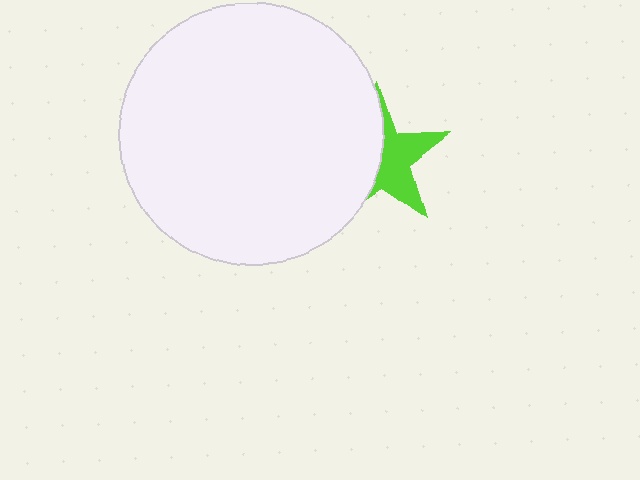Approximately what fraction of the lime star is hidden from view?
Roughly 52% of the lime star is hidden behind the white circle.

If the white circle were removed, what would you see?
You would see the complete lime star.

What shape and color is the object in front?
The object in front is a white circle.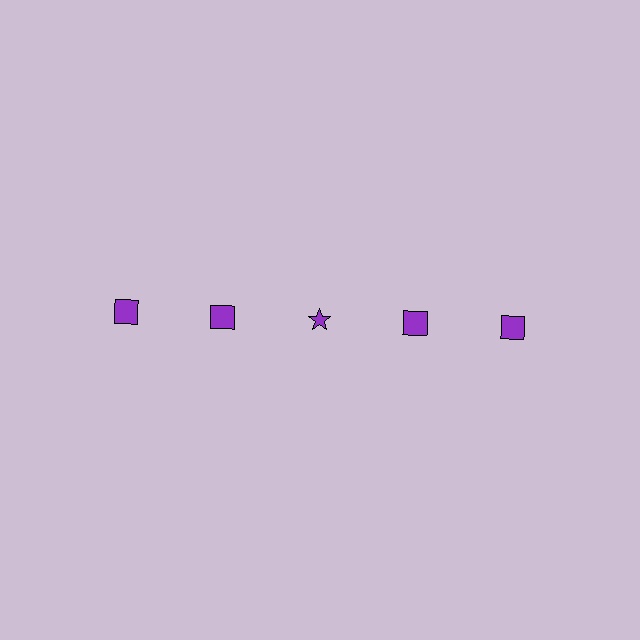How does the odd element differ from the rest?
It has a different shape: star instead of square.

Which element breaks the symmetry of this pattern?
The purple star in the top row, center column breaks the symmetry. All other shapes are purple squares.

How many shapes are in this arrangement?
There are 5 shapes arranged in a grid pattern.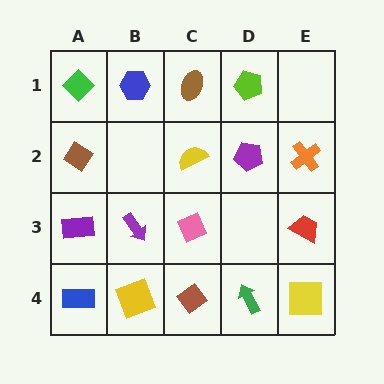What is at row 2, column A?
A brown diamond.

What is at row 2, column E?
An orange cross.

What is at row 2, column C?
A yellow semicircle.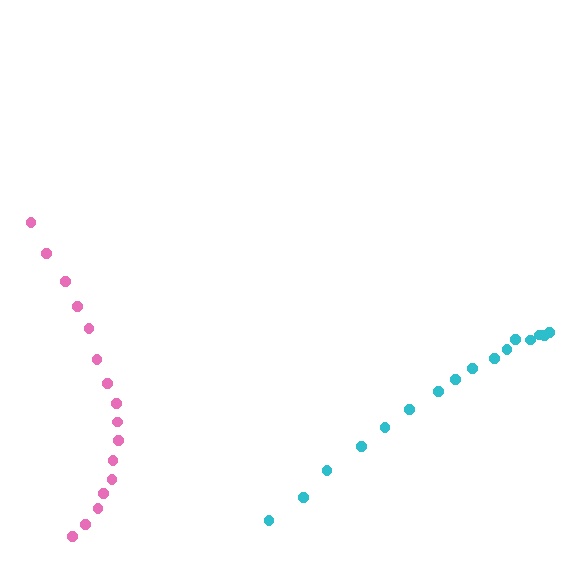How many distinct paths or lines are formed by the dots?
There are 2 distinct paths.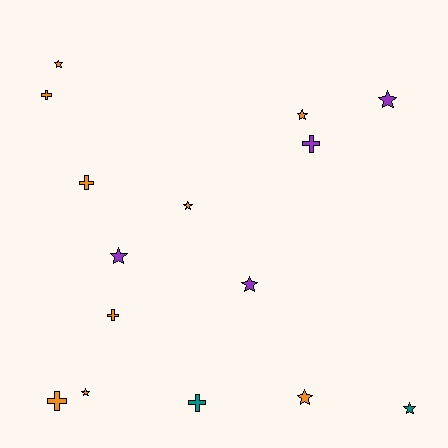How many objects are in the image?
There are 15 objects.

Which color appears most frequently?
Orange, with 9 objects.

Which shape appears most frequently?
Star, with 9 objects.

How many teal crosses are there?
There is 1 teal cross.